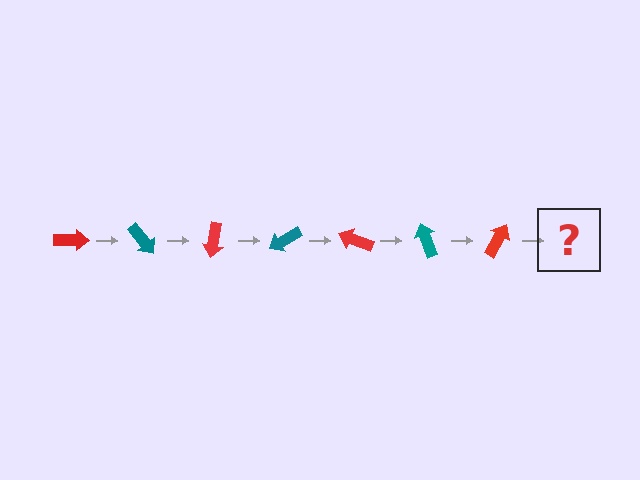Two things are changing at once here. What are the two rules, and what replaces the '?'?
The two rules are that it rotates 50 degrees each step and the color cycles through red and teal. The '?' should be a teal arrow, rotated 350 degrees from the start.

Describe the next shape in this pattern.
It should be a teal arrow, rotated 350 degrees from the start.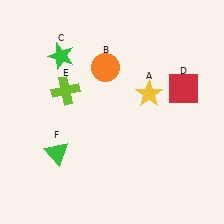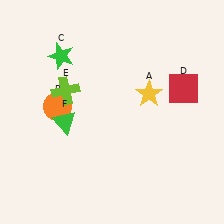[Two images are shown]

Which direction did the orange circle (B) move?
The orange circle (B) moved left.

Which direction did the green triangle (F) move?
The green triangle (F) moved up.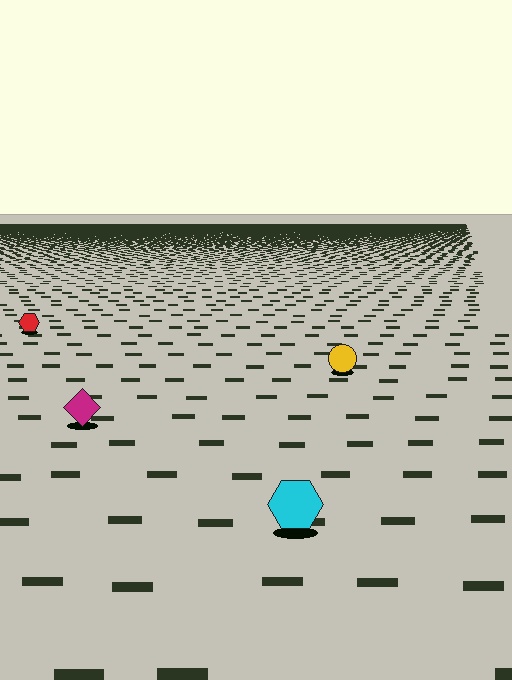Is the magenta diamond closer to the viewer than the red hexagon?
Yes. The magenta diamond is closer — you can tell from the texture gradient: the ground texture is coarser near it.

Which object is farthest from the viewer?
The red hexagon is farthest from the viewer. It appears smaller and the ground texture around it is denser.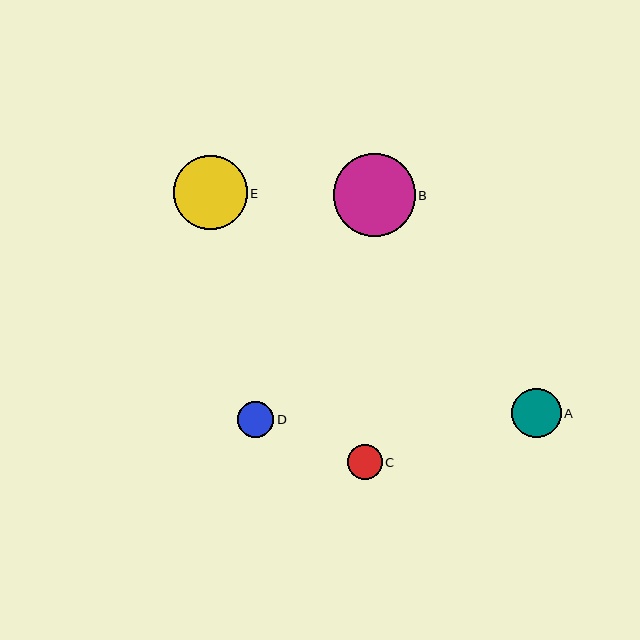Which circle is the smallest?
Circle C is the smallest with a size of approximately 35 pixels.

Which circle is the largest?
Circle B is the largest with a size of approximately 82 pixels.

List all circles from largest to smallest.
From largest to smallest: B, E, A, D, C.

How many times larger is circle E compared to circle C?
Circle E is approximately 2.1 times the size of circle C.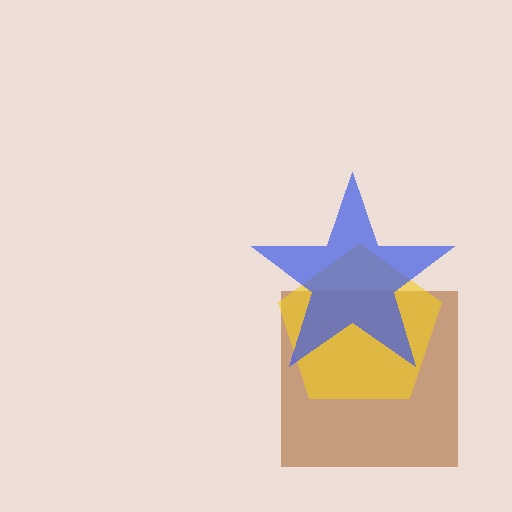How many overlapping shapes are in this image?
There are 3 overlapping shapes in the image.